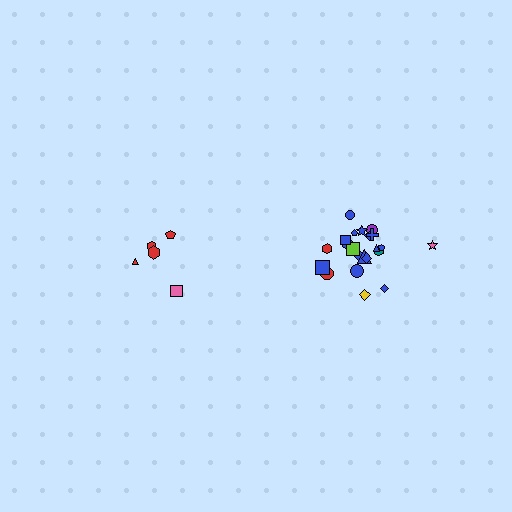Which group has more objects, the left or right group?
The right group.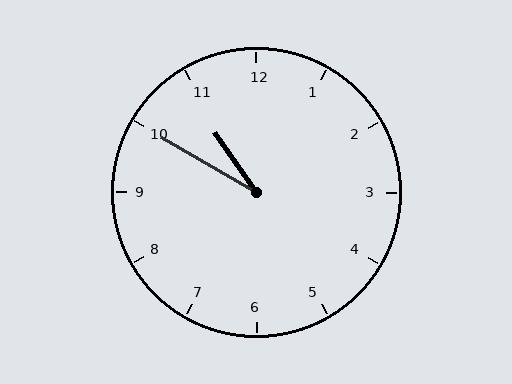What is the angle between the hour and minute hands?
Approximately 25 degrees.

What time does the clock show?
10:50.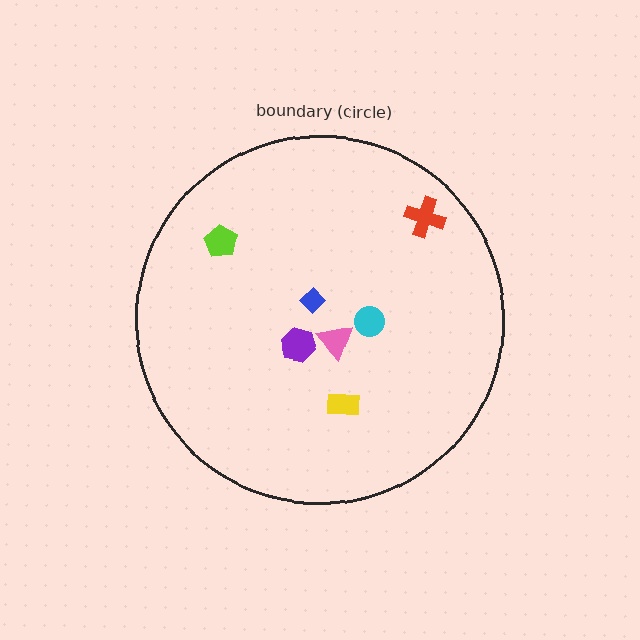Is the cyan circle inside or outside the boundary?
Inside.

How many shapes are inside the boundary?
7 inside, 0 outside.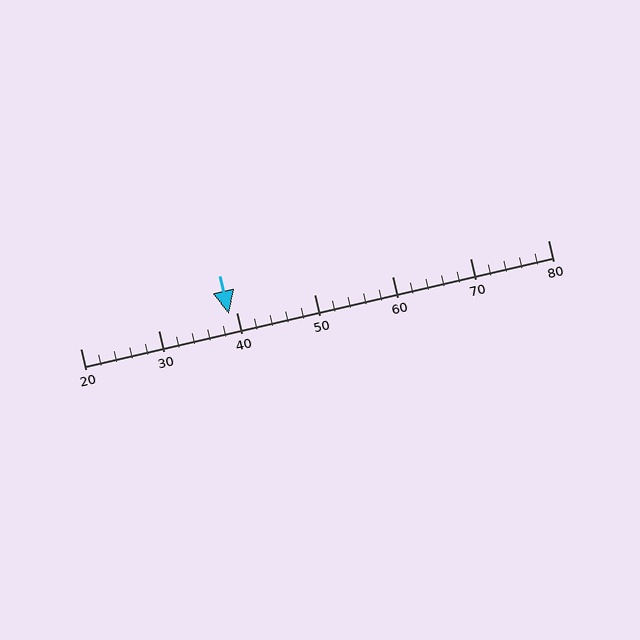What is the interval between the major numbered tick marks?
The major tick marks are spaced 10 units apart.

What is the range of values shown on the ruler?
The ruler shows values from 20 to 80.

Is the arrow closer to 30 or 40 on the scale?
The arrow is closer to 40.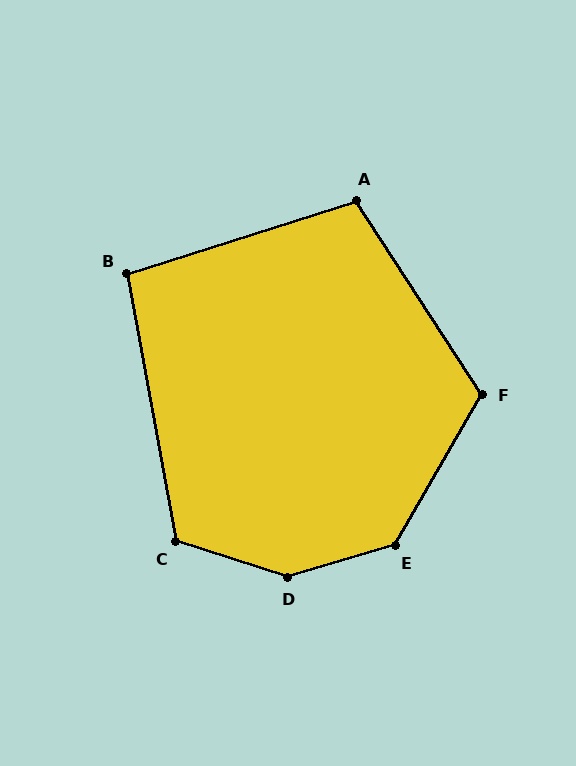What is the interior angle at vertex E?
Approximately 137 degrees (obtuse).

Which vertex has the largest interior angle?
D, at approximately 146 degrees.